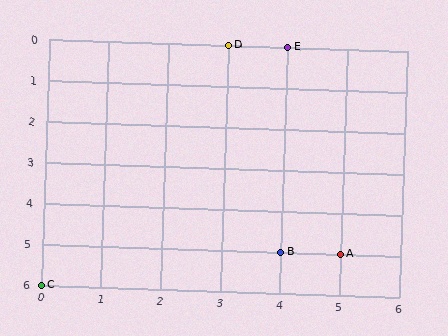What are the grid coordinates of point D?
Point D is at grid coordinates (3, 0).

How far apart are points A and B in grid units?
Points A and B are 1 column apart.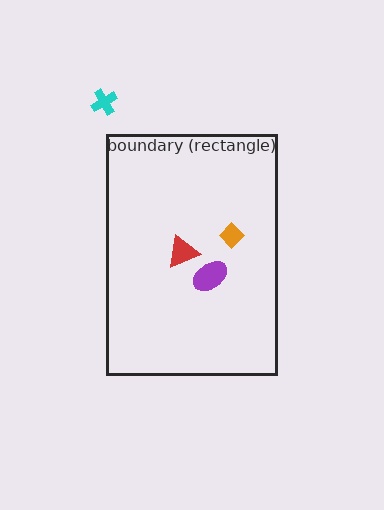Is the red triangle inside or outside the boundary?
Inside.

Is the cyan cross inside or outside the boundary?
Outside.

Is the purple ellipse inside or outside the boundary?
Inside.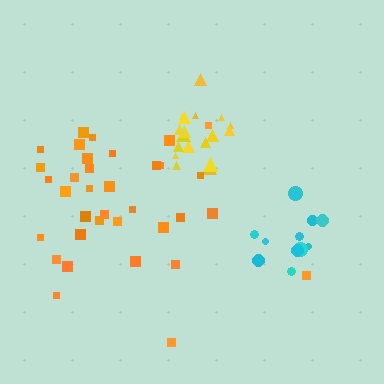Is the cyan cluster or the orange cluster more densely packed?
Cyan.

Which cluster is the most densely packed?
Yellow.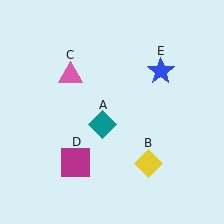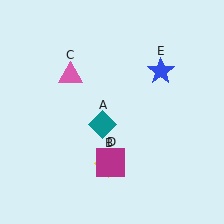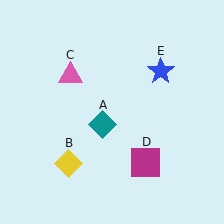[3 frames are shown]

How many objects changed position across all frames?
2 objects changed position: yellow diamond (object B), magenta square (object D).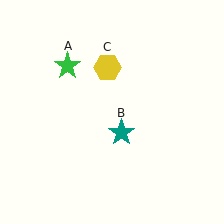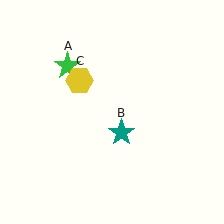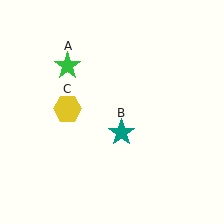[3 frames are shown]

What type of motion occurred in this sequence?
The yellow hexagon (object C) rotated counterclockwise around the center of the scene.